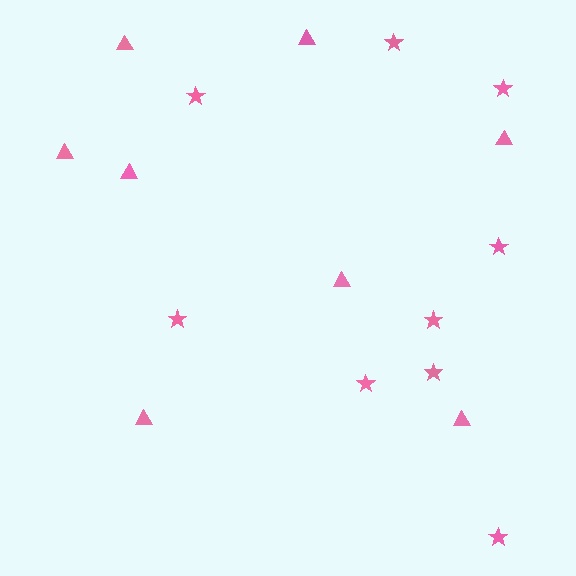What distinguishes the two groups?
There are 2 groups: one group of triangles (8) and one group of stars (9).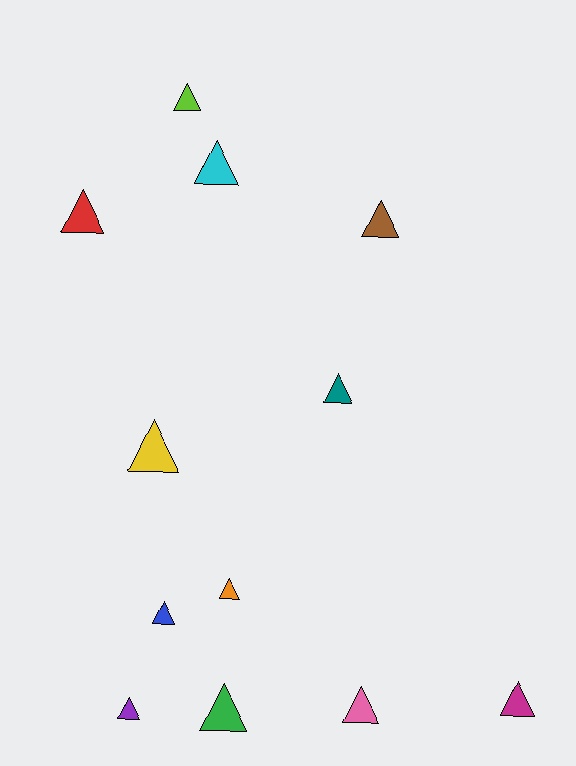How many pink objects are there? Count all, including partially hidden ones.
There is 1 pink object.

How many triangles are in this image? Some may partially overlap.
There are 12 triangles.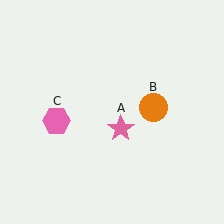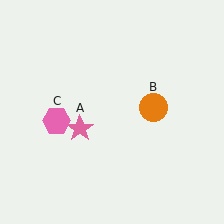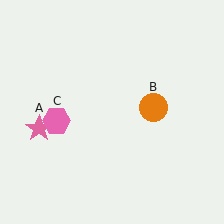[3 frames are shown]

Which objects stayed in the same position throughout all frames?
Orange circle (object B) and pink hexagon (object C) remained stationary.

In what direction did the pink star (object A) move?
The pink star (object A) moved left.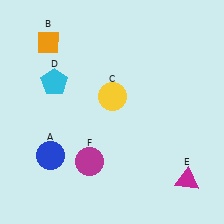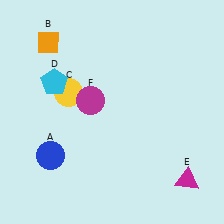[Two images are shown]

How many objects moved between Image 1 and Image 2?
2 objects moved between the two images.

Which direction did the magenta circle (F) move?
The magenta circle (F) moved up.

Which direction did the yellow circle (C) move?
The yellow circle (C) moved left.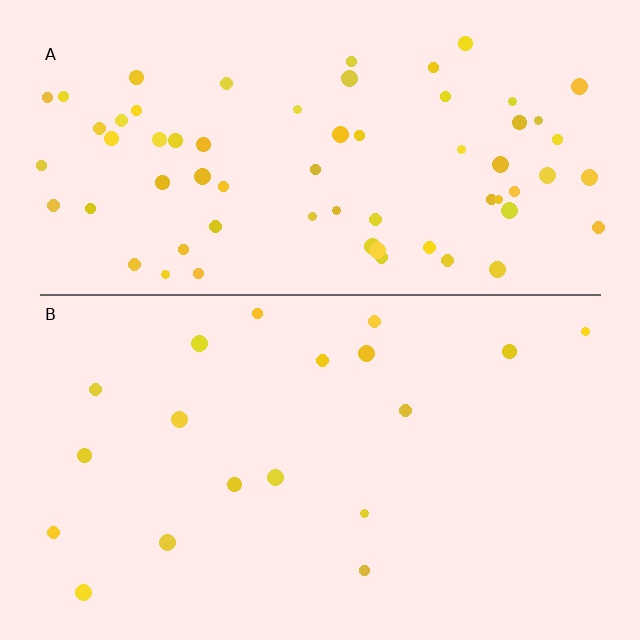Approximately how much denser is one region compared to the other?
Approximately 3.7× — region A over region B.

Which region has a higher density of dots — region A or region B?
A (the top).